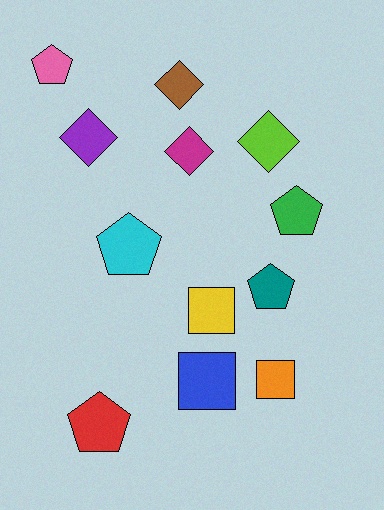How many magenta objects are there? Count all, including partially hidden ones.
There is 1 magenta object.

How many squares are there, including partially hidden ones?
There are 3 squares.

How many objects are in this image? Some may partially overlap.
There are 12 objects.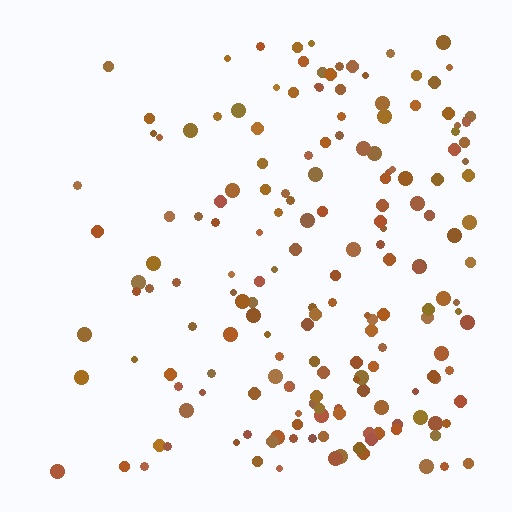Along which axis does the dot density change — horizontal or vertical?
Horizontal.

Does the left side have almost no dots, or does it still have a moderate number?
Still a moderate number, just noticeably fewer than the right.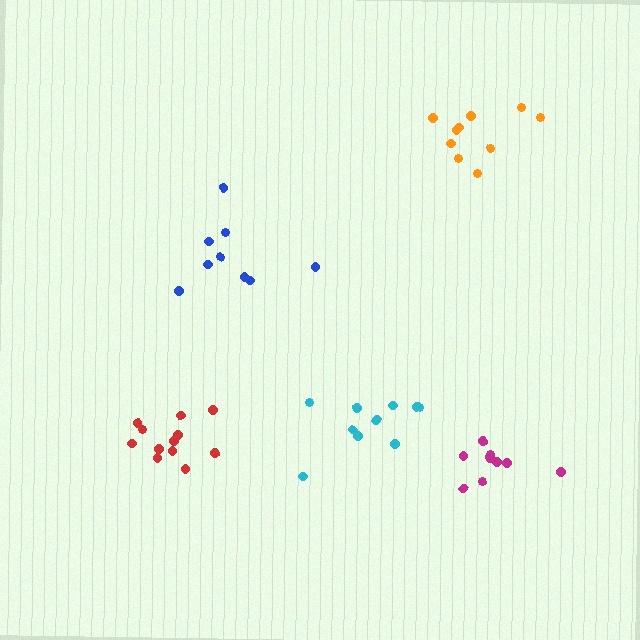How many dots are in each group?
Group 1: 9 dots, Group 2: 12 dots, Group 3: 10 dots, Group 4: 10 dots, Group 5: 9 dots (50 total).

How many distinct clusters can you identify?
There are 5 distinct clusters.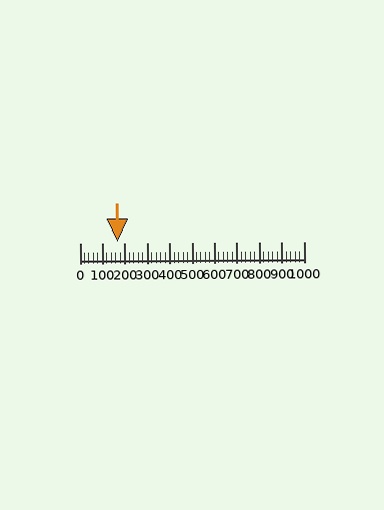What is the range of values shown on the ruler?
The ruler shows values from 0 to 1000.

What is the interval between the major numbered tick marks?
The major tick marks are spaced 100 units apart.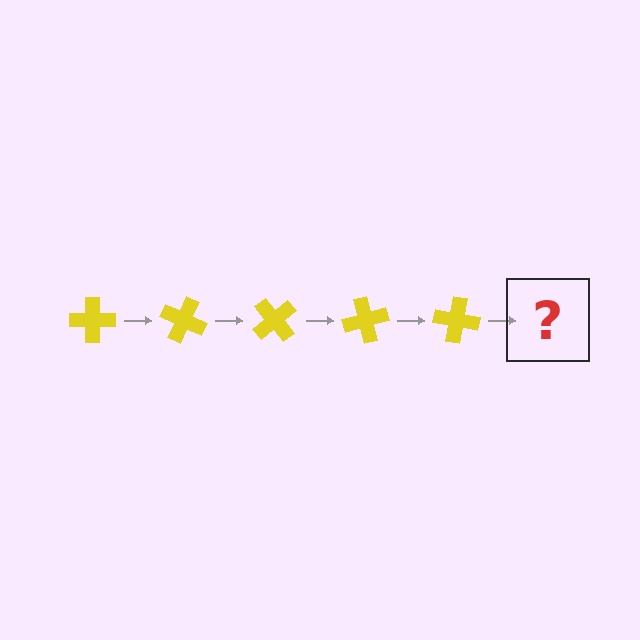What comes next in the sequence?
The next element should be a yellow cross rotated 125 degrees.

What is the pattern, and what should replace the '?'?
The pattern is that the cross rotates 25 degrees each step. The '?' should be a yellow cross rotated 125 degrees.